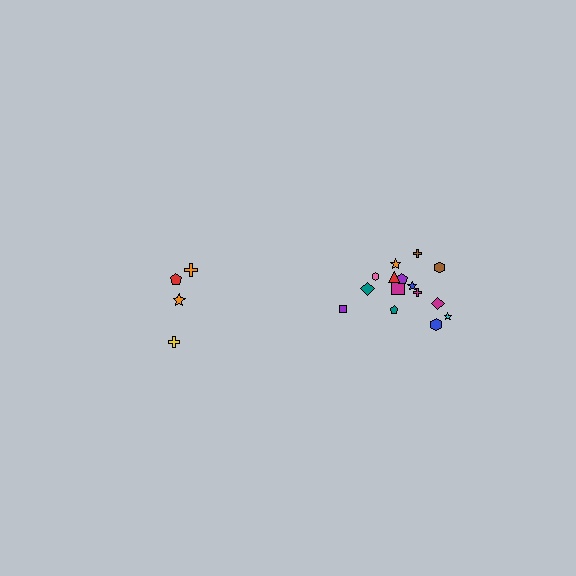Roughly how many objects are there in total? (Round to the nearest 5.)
Roughly 20 objects in total.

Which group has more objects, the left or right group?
The right group.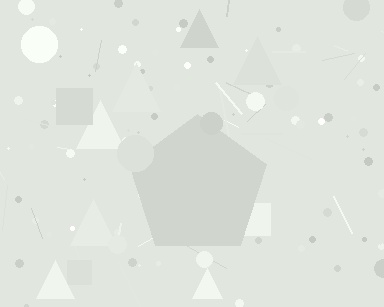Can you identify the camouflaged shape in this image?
The camouflaged shape is a pentagon.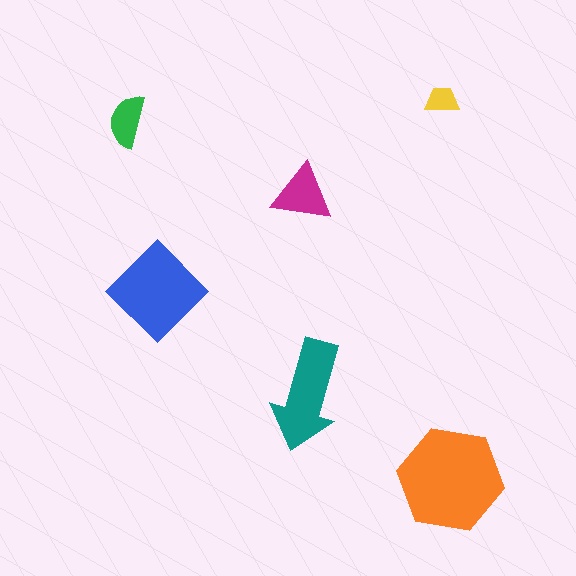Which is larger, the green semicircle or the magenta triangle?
The magenta triangle.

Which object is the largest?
The orange hexagon.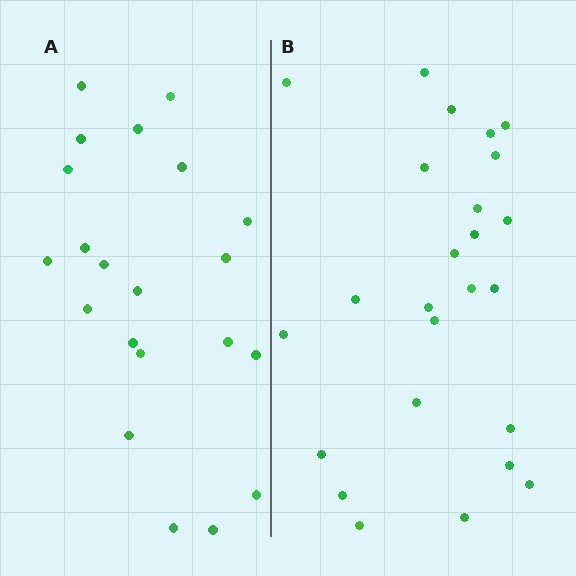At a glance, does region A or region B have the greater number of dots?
Region B (the right region) has more dots.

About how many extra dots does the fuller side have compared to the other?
Region B has about 4 more dots than region A.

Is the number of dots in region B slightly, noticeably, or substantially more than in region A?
Region B has only slightly more — the two regions are fairly close. The ratio is roughly 1.2 to 1.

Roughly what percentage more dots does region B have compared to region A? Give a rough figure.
About 20% more.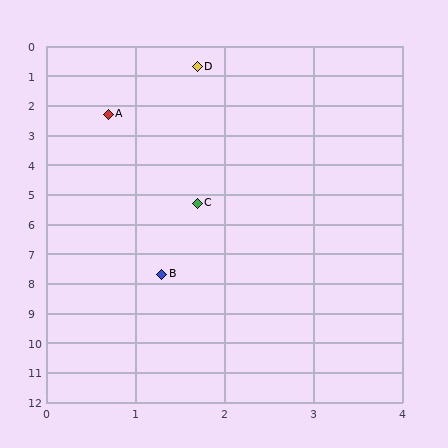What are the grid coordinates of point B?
Point B is at approximately (1.3, 7.7).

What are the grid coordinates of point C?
Point C is at approximately (1.7, 5.3).